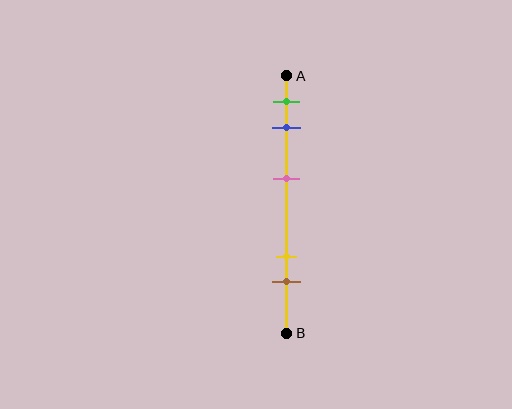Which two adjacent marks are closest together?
The green and blue marks are the closest adjacent pair.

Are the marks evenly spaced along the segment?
No, the marks are not evenly spaced.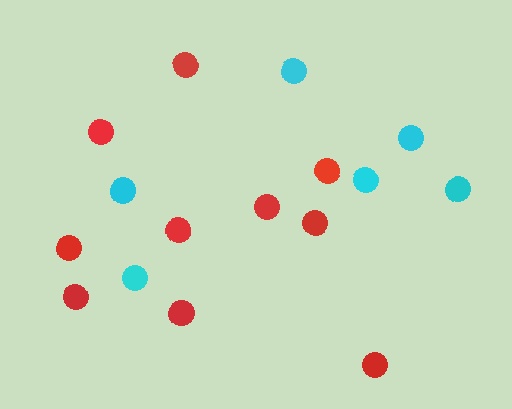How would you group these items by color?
There are 2 groups: one group of cyan circles (6) and one group of red circles (10).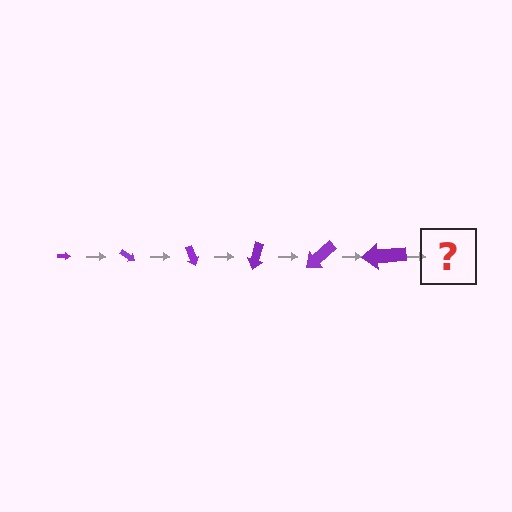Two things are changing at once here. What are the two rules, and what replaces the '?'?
The two rules are that the arrow grows larger each step and it rotates 35 degrees each step. The '?' should be an arrow, larger than the previous one and rotated 210 degrees from the start.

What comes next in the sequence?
The next element should be an arrow, larger than the previous one and rotated 210 degrees from the start.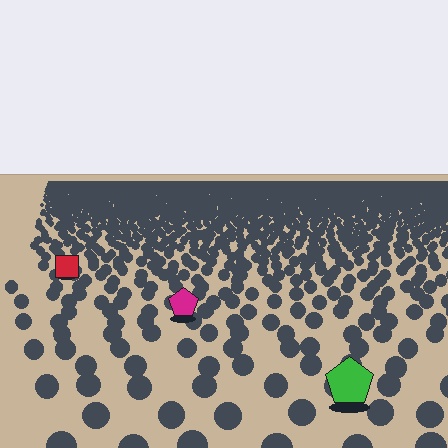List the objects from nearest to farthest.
From nearest to farthest: the green pentagon, the magenta pentagon, the red square.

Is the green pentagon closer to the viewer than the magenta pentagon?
Yes. The green pentagon is closer — you can tell from the texture gradient: the ground texture is coarser near it.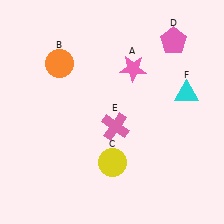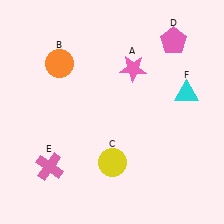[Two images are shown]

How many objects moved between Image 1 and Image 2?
1 object moved between the two images.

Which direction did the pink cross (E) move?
The pink cross (E) moved left.